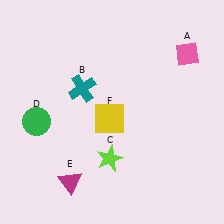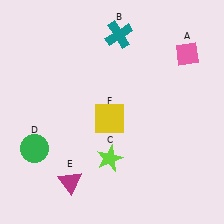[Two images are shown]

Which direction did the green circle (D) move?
The green circle (D) moved down.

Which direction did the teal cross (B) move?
The teal cross (B) moved up.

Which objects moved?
The objects that moved are: the teal cross (B), the green circle (D).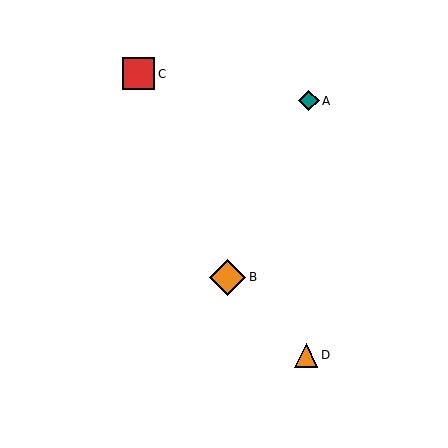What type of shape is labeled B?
Shape B is an orange diamond.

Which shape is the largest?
The orange diamond (labeled B) is the largest.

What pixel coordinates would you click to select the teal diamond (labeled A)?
Click at (309, 101) to select the teal diamond A.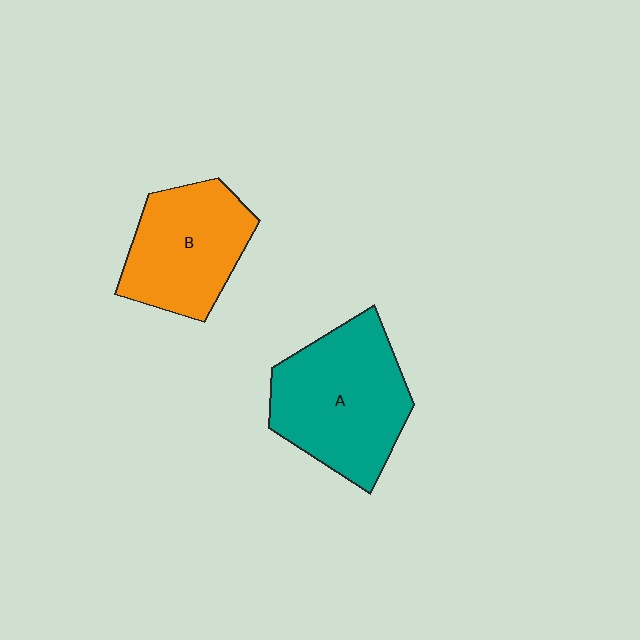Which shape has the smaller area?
Shape B (orange).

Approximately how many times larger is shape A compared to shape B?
Approximately 1.3 times.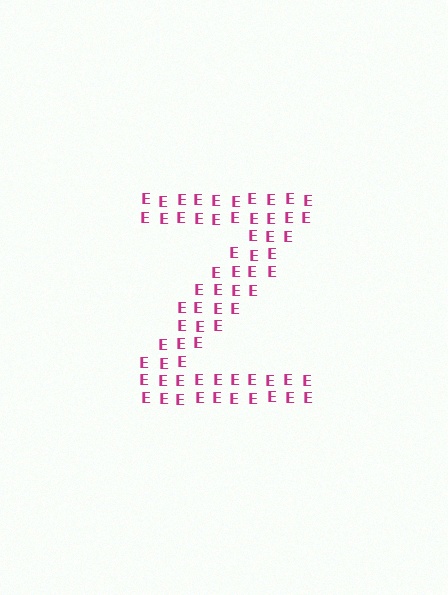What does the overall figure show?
The overall figure shows the letter Z.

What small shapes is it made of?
It is made of small letter E's.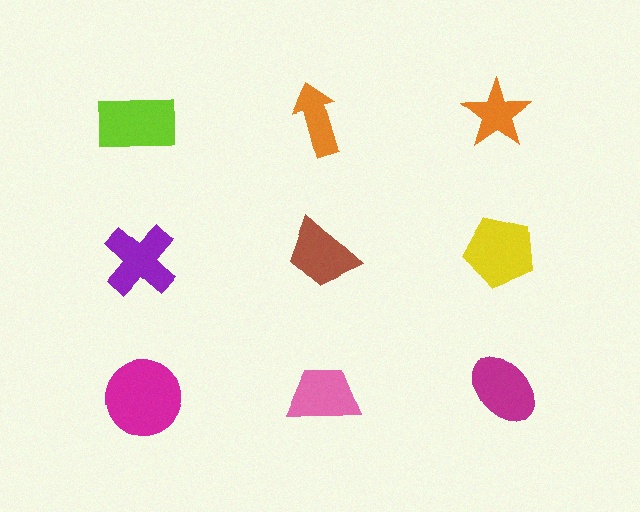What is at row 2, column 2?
A brown trapezoid.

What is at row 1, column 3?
An orange star.